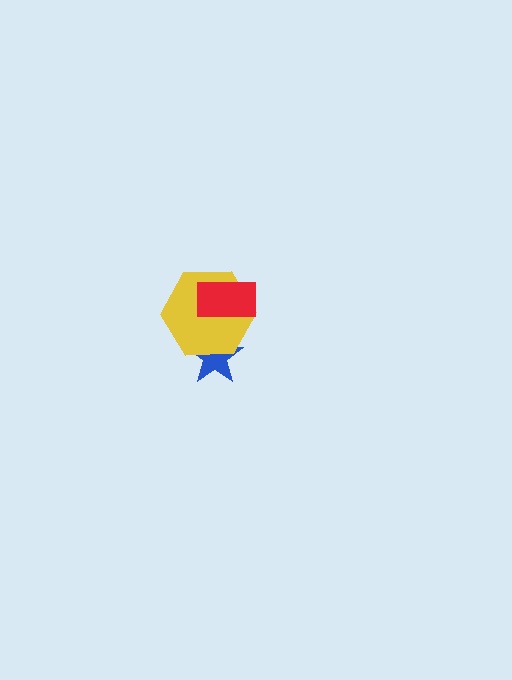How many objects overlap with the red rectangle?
1 object overlaps with the red rectangle.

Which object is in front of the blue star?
The yellow hexagon is in front of the blue star.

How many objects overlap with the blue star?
1 object overlaps with the blue star.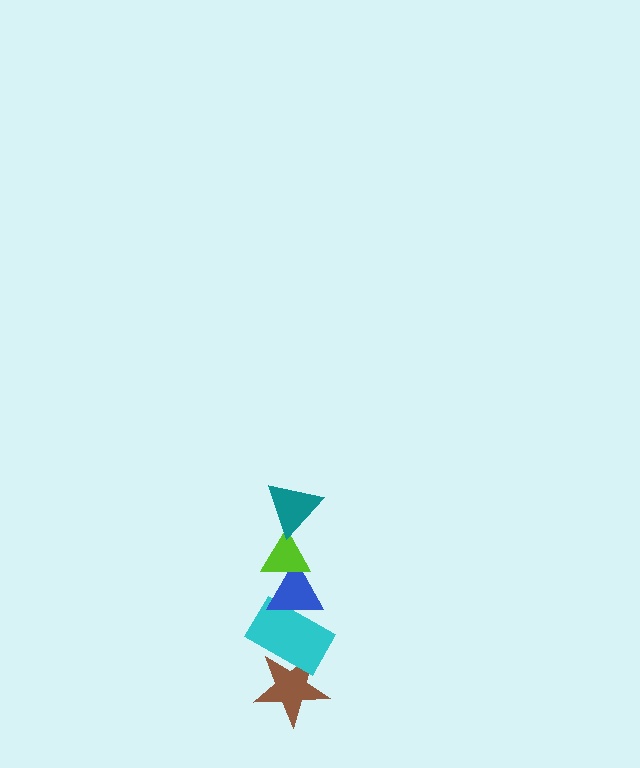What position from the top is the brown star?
The brown star is 5th from the top.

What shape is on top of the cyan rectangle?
The blue triangle is on top of the cyan rectangle.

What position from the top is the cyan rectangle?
The cyan rectangle is 4th from the top.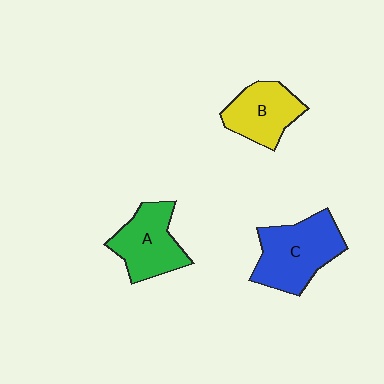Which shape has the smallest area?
Shape B (yellow).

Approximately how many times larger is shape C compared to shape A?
Approximately 1.2 times.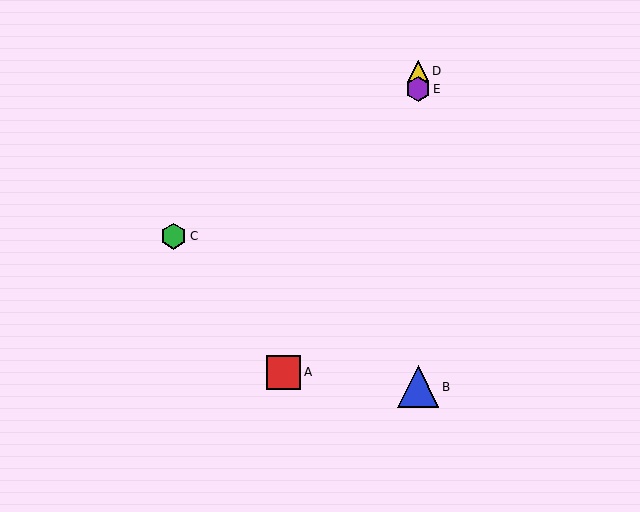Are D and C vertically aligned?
No, D is at x≈418 and C is at x≈174.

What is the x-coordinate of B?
Object B is at x≈418.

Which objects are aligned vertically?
Objects B, D, E are aligned vertically.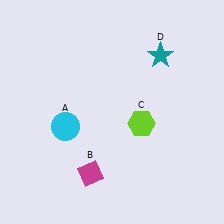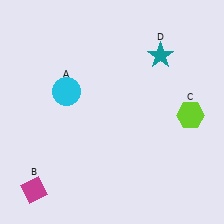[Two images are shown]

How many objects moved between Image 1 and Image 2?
3 objects moved between the two images.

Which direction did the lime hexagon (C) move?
The lime hexagon (C) moved right.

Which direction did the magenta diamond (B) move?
The magenta diamond (B) moved left.